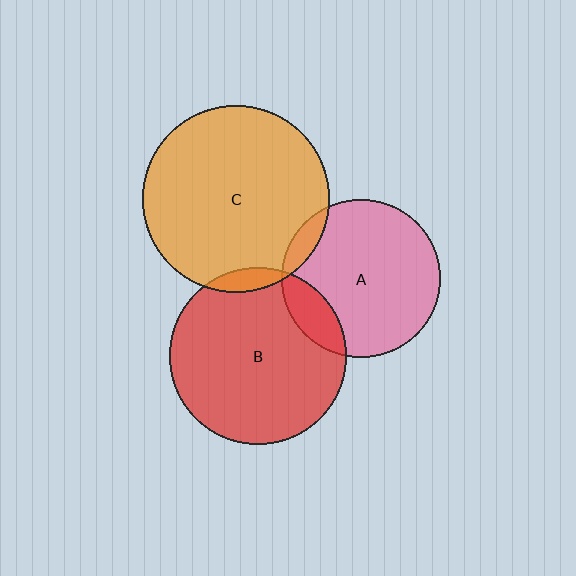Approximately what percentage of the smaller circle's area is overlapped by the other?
Approximately 5%.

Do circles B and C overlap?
Yes.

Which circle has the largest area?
Circle C (orange).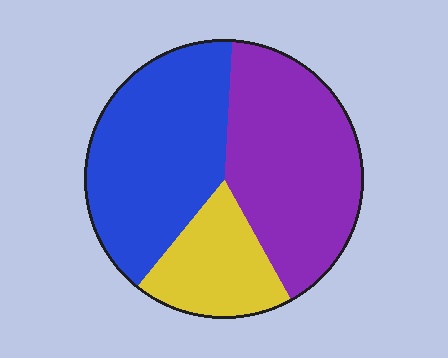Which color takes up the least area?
Yellow, at roughly 20%.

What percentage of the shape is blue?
Blue covers around 40% of the shape.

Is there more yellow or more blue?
Blue.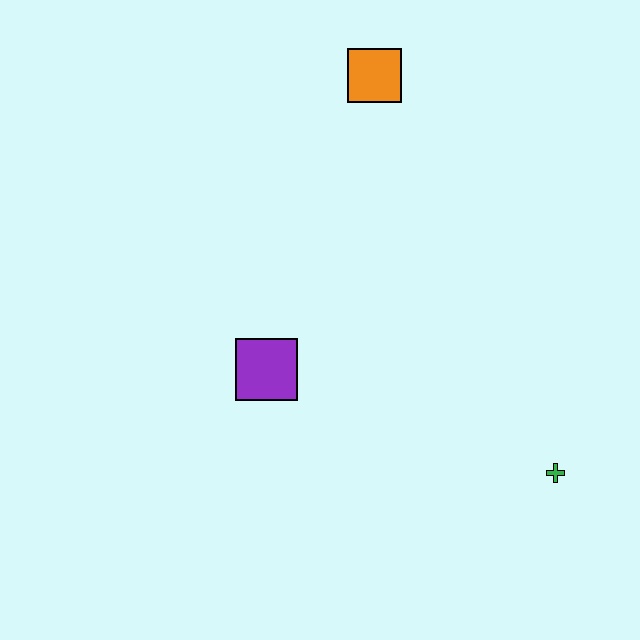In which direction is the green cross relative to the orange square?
The green cross is below the orange square.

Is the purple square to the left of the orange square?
Yes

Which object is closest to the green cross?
The purple square is closest to the green cross.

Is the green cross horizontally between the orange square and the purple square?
No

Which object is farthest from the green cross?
The orange square is farthest from the green cross.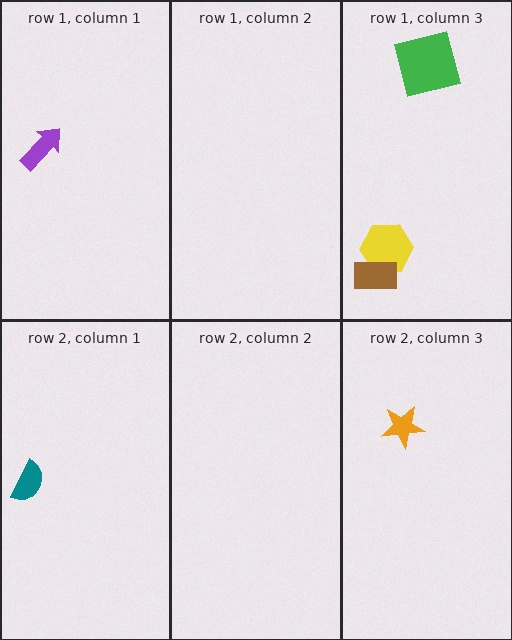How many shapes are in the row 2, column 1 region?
1.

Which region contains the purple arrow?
The row 1, column 1 region.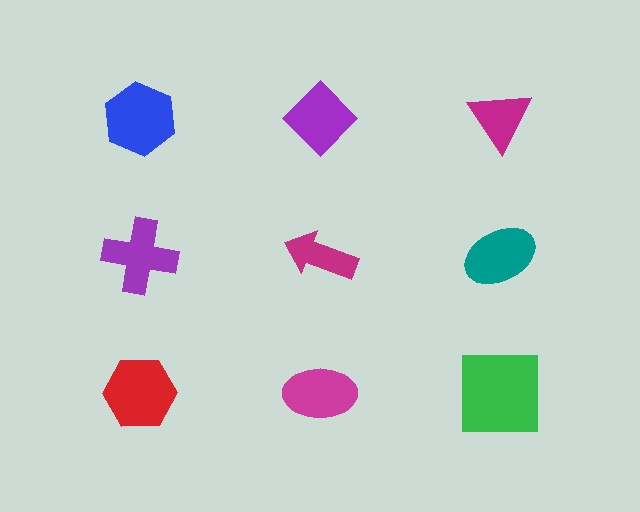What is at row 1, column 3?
A magenta triangle.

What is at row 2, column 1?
A purple cross.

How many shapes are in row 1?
3 shapes.